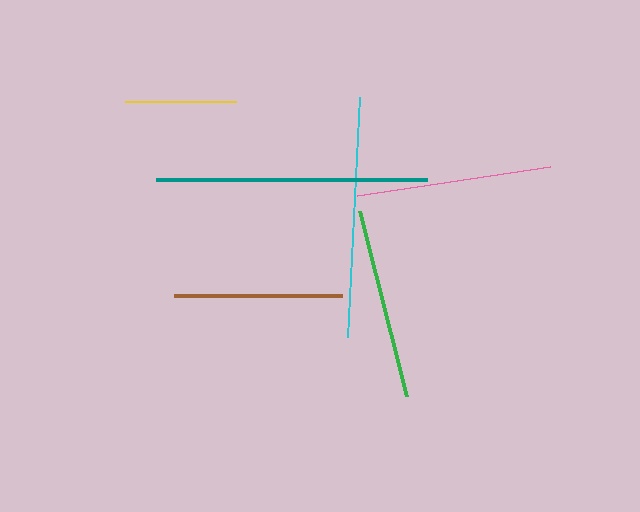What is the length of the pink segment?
The pink segment is approximately 195 pixels long.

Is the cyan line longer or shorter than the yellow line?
The cyan line is longer than the yellow line.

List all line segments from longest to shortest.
From longest to shortest: teal, cyan, pink, green, brown, yellow.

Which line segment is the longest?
The teal line is the longest at approximately 271 pixels.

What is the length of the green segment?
The green segment is approximately 191 pixels long.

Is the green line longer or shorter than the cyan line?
The cyan line is longer than the green line.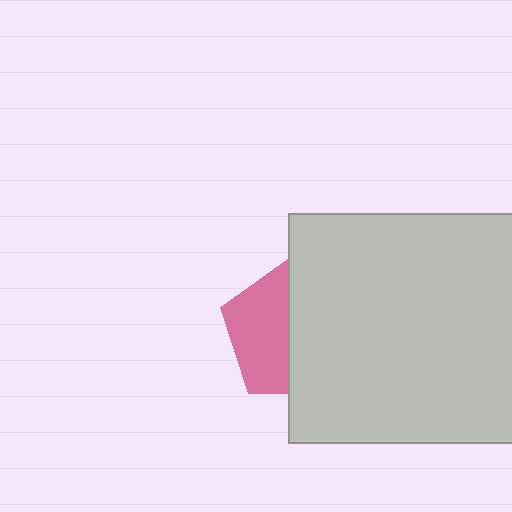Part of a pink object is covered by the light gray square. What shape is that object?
It is a pentagon.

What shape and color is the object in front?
The object in front is a light gray square.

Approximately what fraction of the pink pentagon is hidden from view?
Roughly 56% of the pink pentagon is hidden behind the light gray square.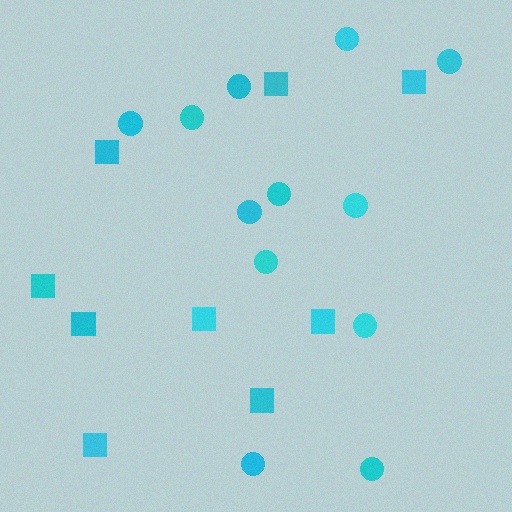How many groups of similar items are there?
There are 2 groups: one group of circles (12) and one group of squares (9).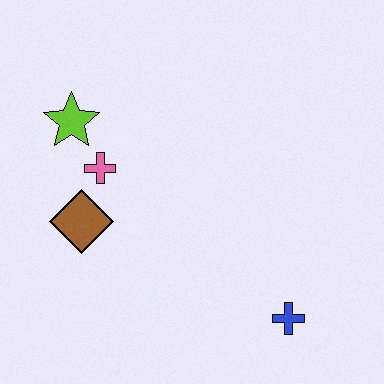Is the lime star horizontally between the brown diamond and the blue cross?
No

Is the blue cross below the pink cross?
Yes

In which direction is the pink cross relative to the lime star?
The pink cross is below the lime star.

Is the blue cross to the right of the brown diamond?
Yes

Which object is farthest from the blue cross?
The lime star is farthest from the blue cross.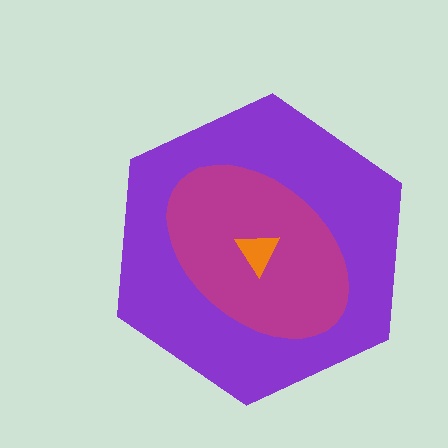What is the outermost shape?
The purple hexagon.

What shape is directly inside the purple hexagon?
The magenta ellipse.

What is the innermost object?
The orange triangle.